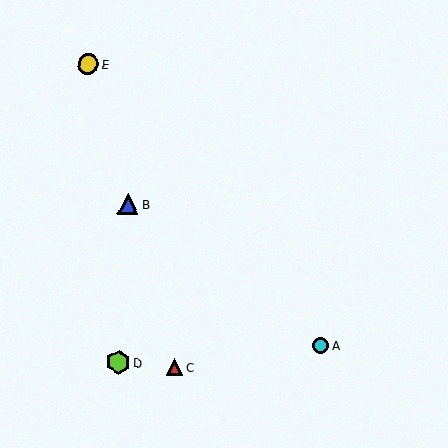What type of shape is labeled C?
Shape C is a red triangle.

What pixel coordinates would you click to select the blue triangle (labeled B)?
Click at (128, 204) to select the blue triangle B.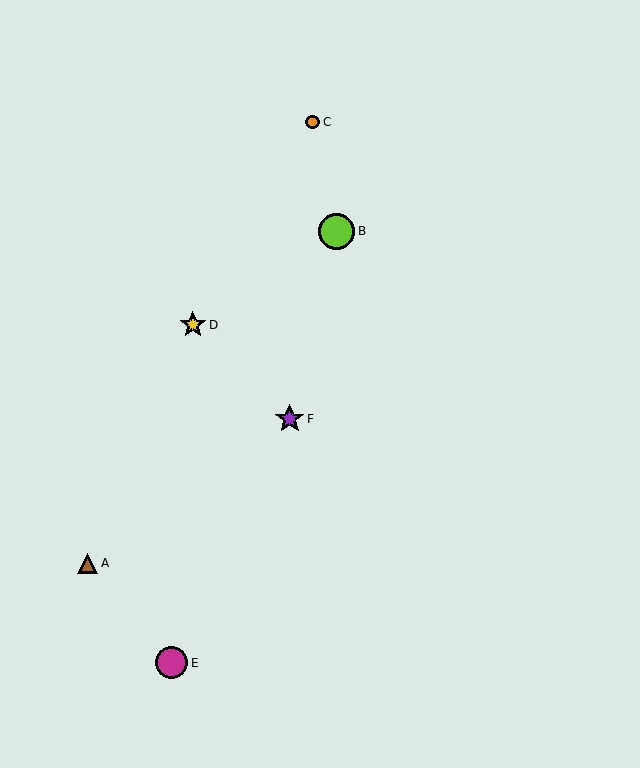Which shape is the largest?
The lime circle (labeled B) is the largest.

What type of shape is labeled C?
Shape C is an orange circle.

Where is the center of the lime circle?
The center of the lime circle is at (337, 231).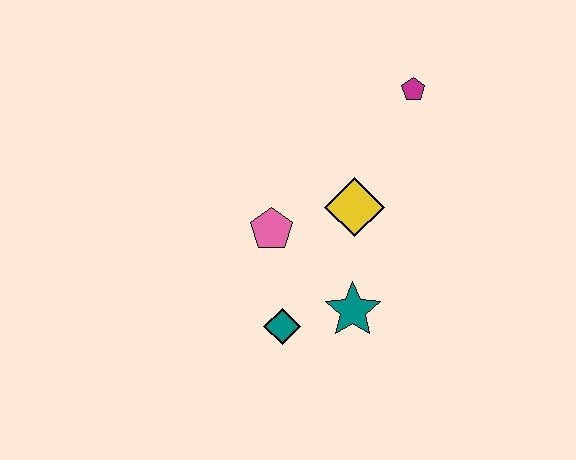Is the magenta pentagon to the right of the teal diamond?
Yes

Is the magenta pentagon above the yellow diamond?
Yes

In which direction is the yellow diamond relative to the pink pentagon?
The yellow diamond is to the right of the pink pentagon.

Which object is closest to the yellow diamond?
The pink pentagon is closest to the yellow diamond.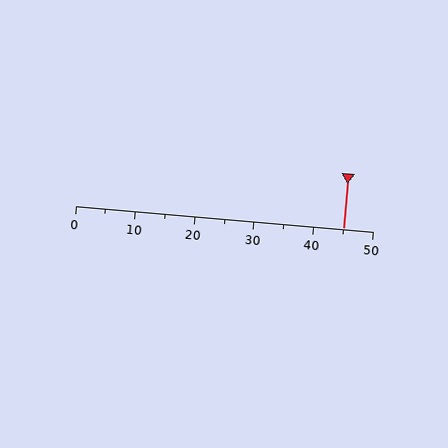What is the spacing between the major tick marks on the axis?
The major ticks are spaced 10 apart.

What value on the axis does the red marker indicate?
The marker indicates approximately 45.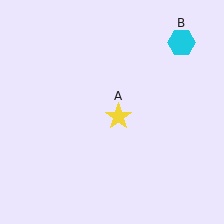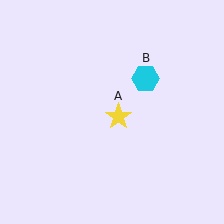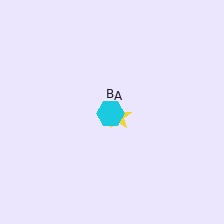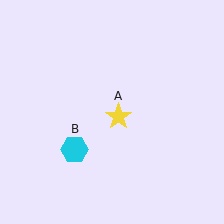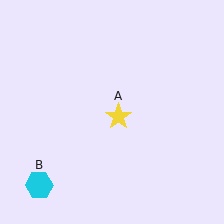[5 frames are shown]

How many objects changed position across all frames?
1 object changed position: cyan hexagon (object B).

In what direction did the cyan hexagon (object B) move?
The cyan hexagon (object B) moved down and to the left.